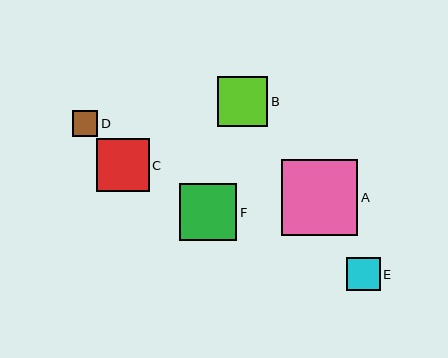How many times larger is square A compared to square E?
Square A is approximately 2.3 times the size of square E.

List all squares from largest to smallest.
From largest to smallest: A, F, C, B, E, D.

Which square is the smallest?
Square D is the smallest with a size of approximately 26 pixels.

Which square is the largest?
Square A is the largest with a size of approximately 77 pixels.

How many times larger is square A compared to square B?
Square A is approximately 1.5 times the size of square B.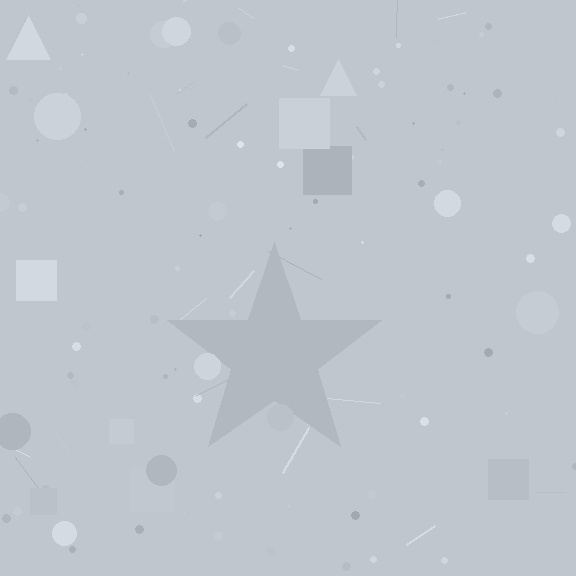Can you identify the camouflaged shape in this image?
The camouflaged shape is a star.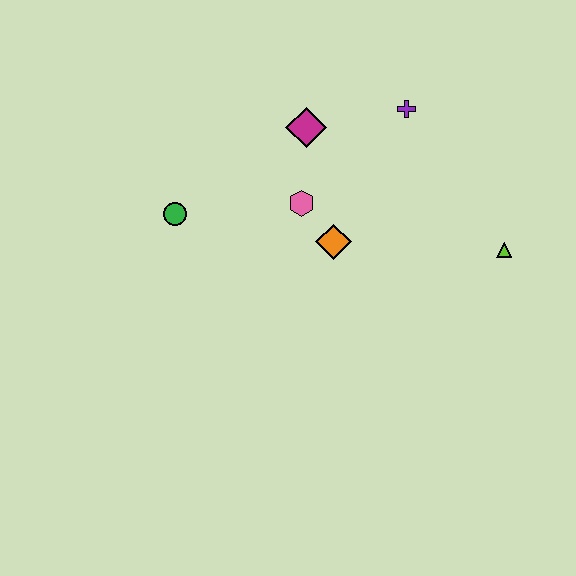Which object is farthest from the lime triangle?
The green circle is farthest from the lime triangle.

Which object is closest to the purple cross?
The magenta diamond is closest to the purple cross.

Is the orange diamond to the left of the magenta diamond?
No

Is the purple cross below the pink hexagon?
No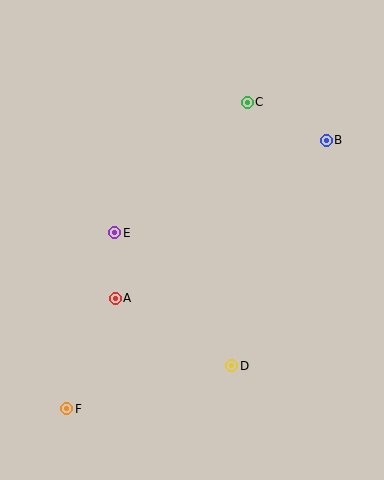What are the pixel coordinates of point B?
Point B is at (326, 140).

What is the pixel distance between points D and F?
The distance between D and F is 170 pixels.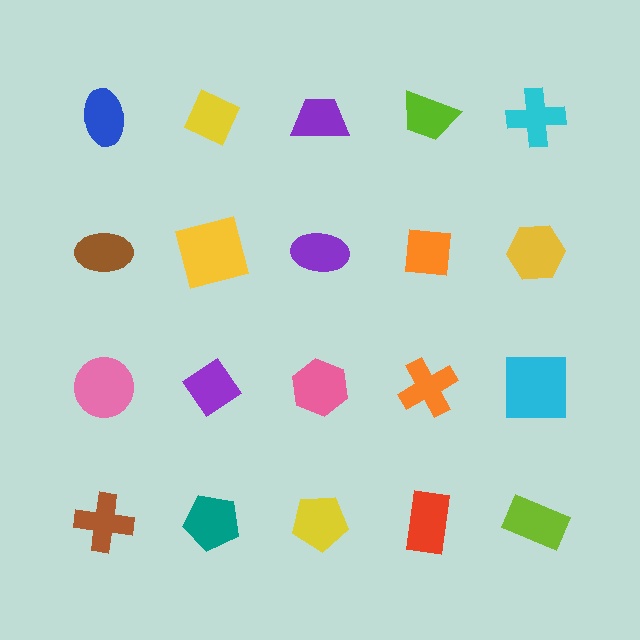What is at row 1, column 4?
A lime trapezoid.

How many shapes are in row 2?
5 shapes.